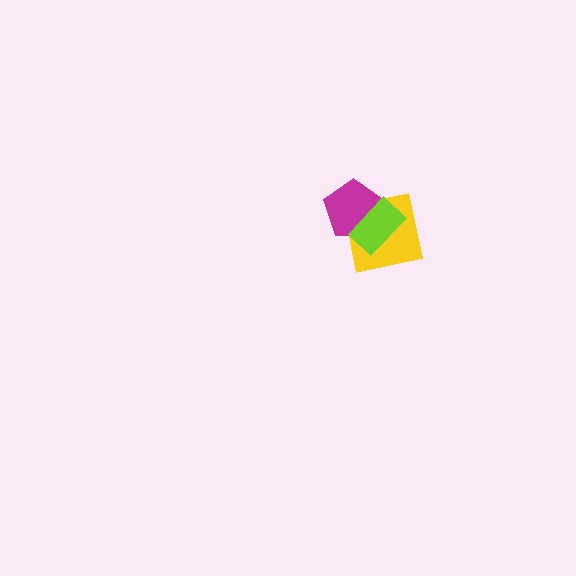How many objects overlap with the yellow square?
2 objects overlap with the yellow square.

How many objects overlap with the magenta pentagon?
2 objects overlap with the magenta pentagon.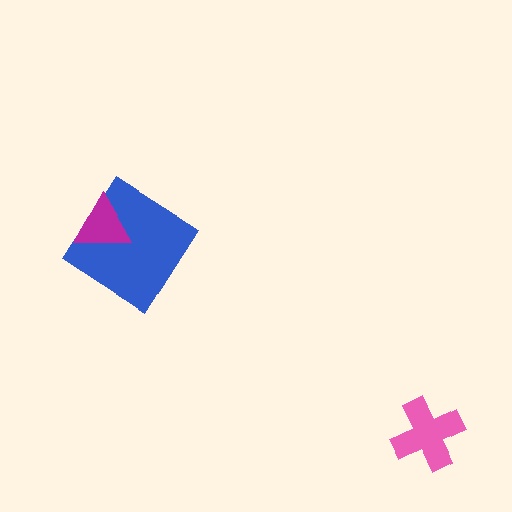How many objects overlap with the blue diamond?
1 object overlaps with the blue diamond.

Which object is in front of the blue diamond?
The magenta triangle is in front of the blue diamond.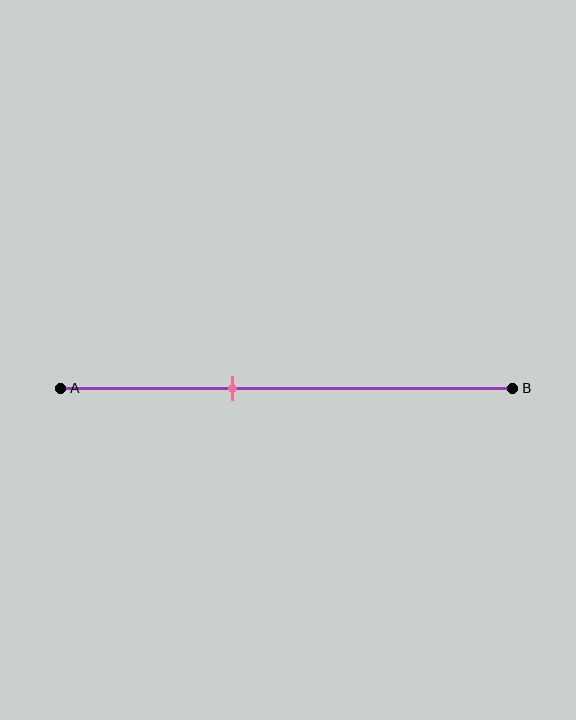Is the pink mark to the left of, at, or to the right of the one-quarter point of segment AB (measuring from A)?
The pink mark is to the right of the one-quarter point of segment AB.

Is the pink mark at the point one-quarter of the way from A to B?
No, the mark is at about 40% from A, not at the 25% one-quarter point.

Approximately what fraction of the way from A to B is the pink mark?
The pink mark is approximately 40% of the way from A to B.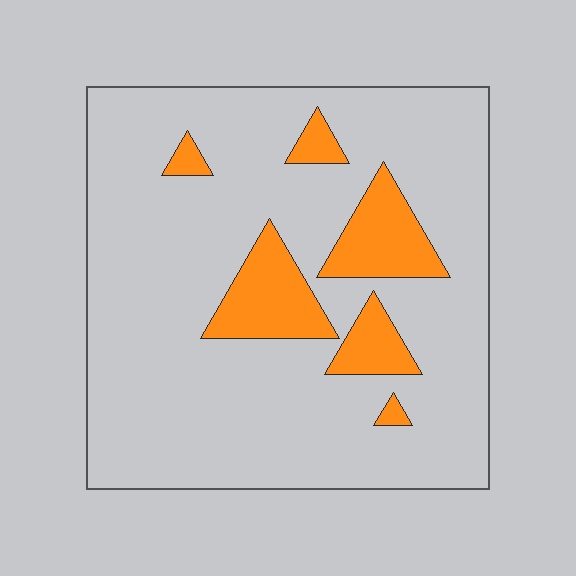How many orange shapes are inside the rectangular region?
6.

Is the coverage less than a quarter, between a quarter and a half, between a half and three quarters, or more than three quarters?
Less than a quarter.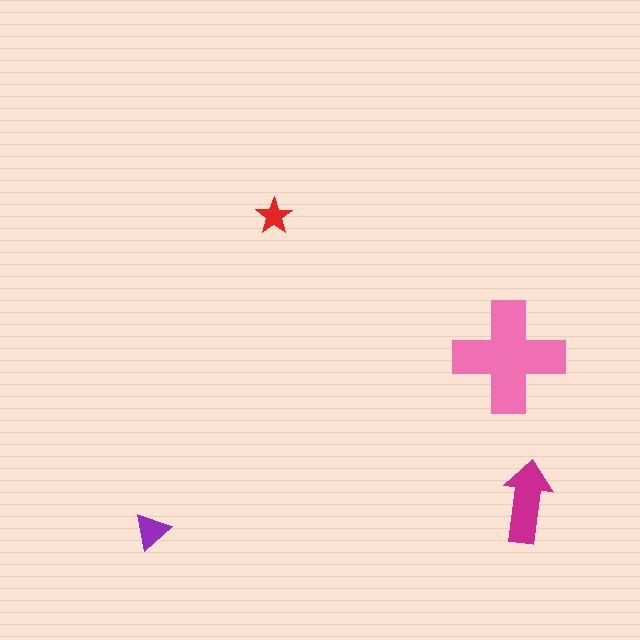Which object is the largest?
The pink cross.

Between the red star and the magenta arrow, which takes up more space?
The magenta arrow.